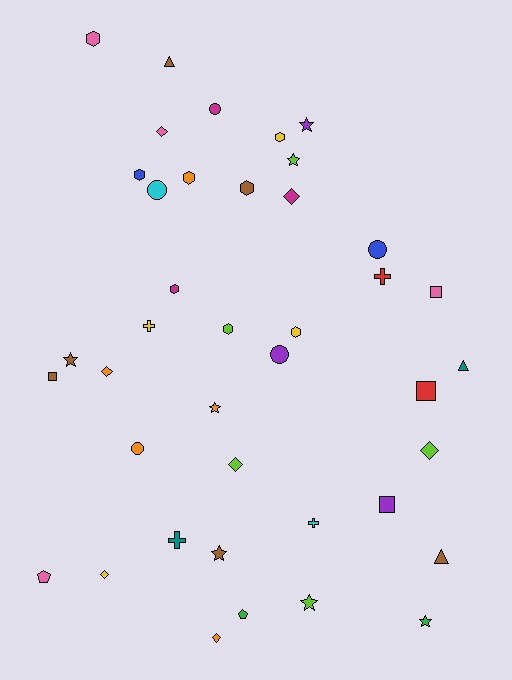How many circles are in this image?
There are 5 circles.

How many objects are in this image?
There are 40 objects.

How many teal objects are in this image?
There are 2 teal objects.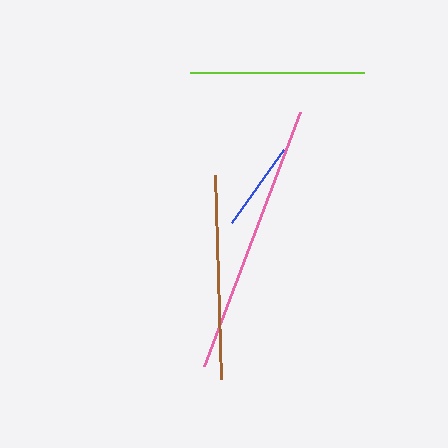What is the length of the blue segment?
The blue segment is approximately 90 pixels long.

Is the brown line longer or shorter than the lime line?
The brown line is longer than the lime line.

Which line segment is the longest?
The pink line is the longest at approximately 271 pixels.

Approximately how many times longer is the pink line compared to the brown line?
The pink line is approximately 1.3 times the length of the brown line.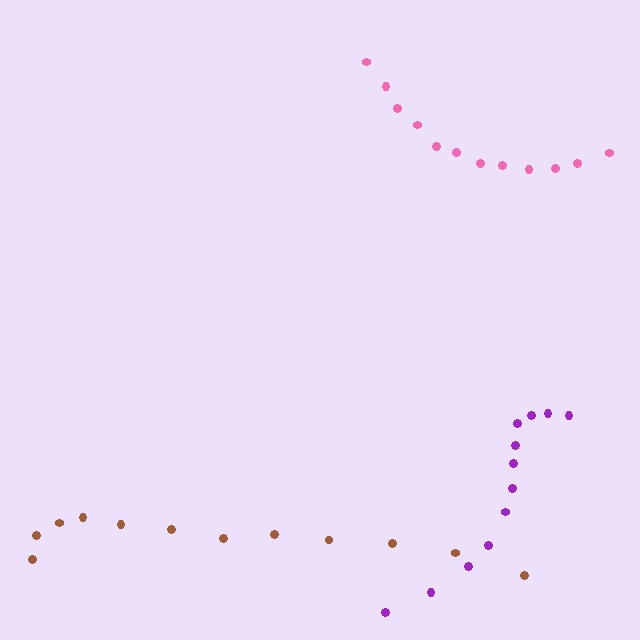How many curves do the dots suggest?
There are 3 distinct paths.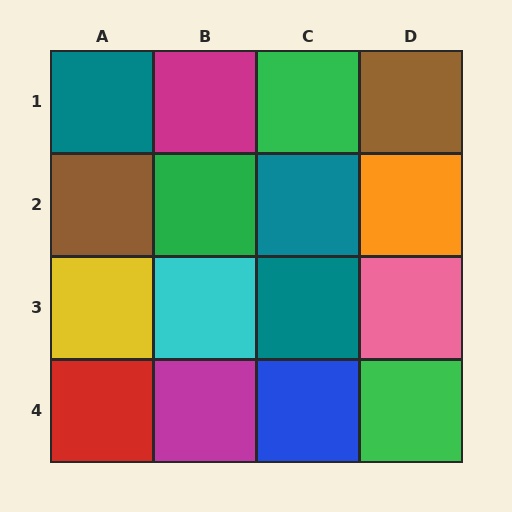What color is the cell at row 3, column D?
Pink.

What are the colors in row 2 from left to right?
Brown, green, teal, orange.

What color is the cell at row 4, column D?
Green.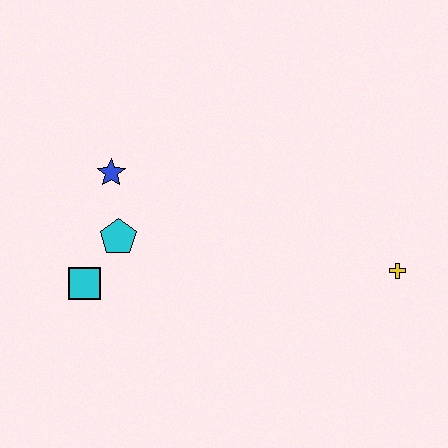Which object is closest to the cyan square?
The cyan pentagon is closest to the cyan square.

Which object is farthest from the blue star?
The yellow cross is farthest from the blue star.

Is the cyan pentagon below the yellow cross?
No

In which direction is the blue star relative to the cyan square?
The blue star is above the cyan square.